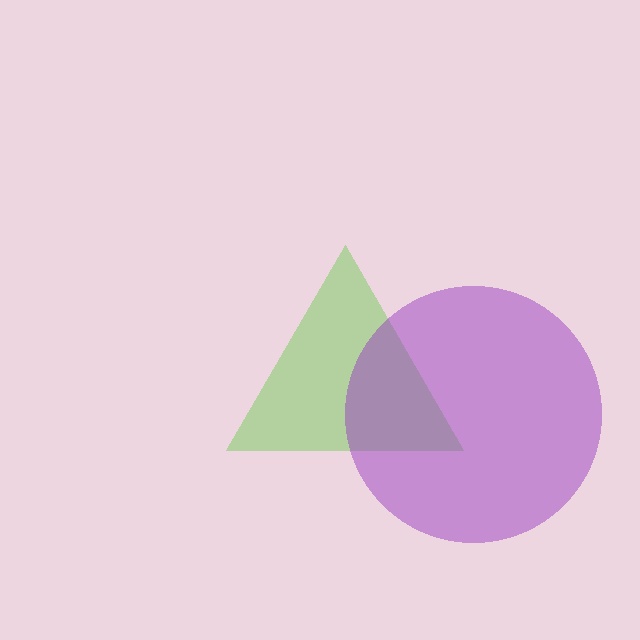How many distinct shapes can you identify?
There are 2 distinct shapes: a lime triangle, a purple circle.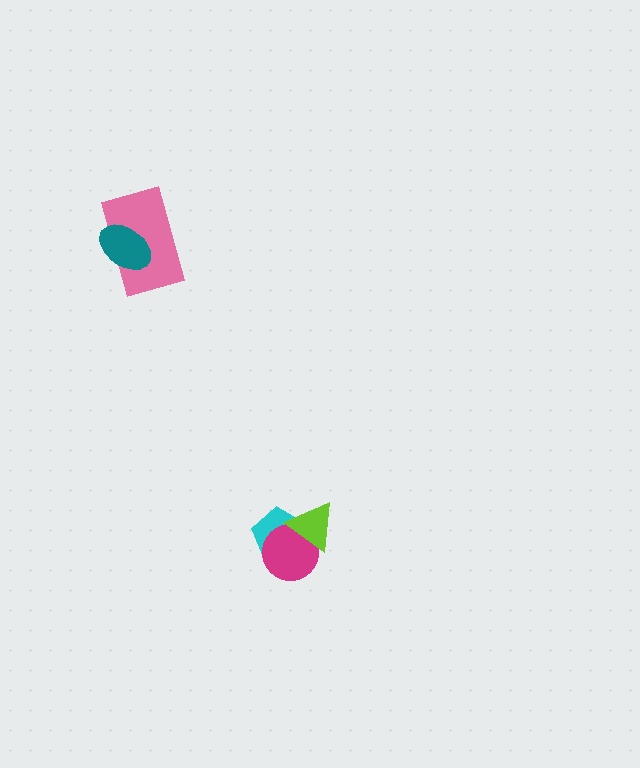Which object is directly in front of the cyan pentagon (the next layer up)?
The magenta circle is directly in front of the cyan pentagon.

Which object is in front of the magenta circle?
The lime triangle is in front of the magenta circle.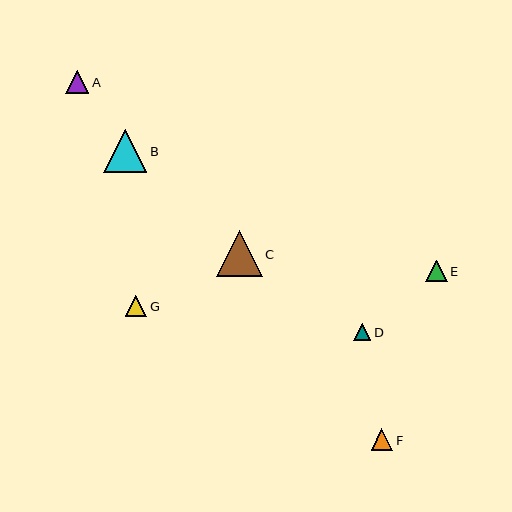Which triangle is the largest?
Triangle C is the largest with a size of approximately 46 pixels.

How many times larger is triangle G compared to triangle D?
Triangle G is approximately 1.2 times the size of triangle D.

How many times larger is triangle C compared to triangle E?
Triangle C is approximately 2.2 times the size of triangle E.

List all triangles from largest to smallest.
From largest to smallest: C, B, A, F, G, E, D.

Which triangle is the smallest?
Triangle D is the smallest with a size of approximately 17 pixels.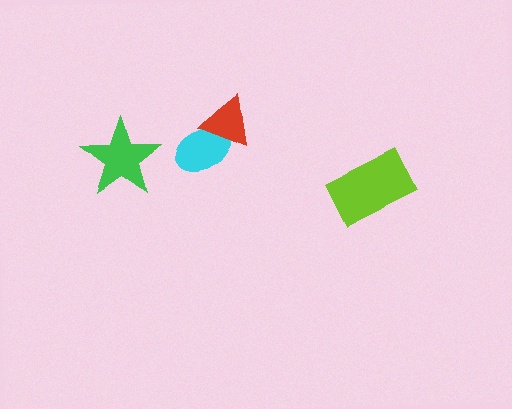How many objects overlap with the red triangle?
1 object overlaps with the red triangle.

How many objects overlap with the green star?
0 objects overlap with the green star.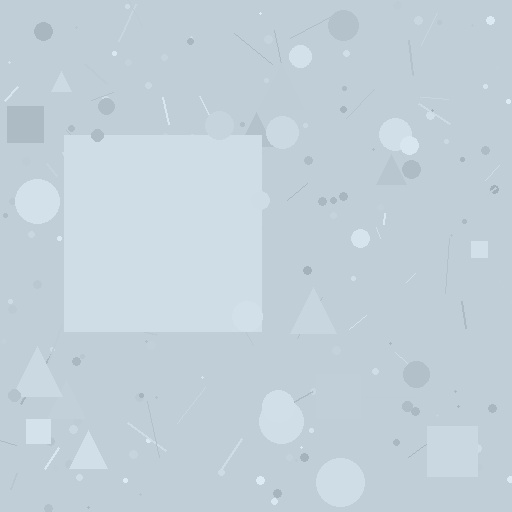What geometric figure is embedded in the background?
A square is embedded in the background.